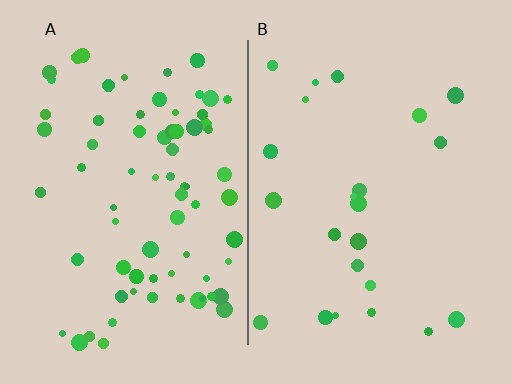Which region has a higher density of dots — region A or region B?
A (the left).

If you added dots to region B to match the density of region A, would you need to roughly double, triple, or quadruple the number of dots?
Approximately triple.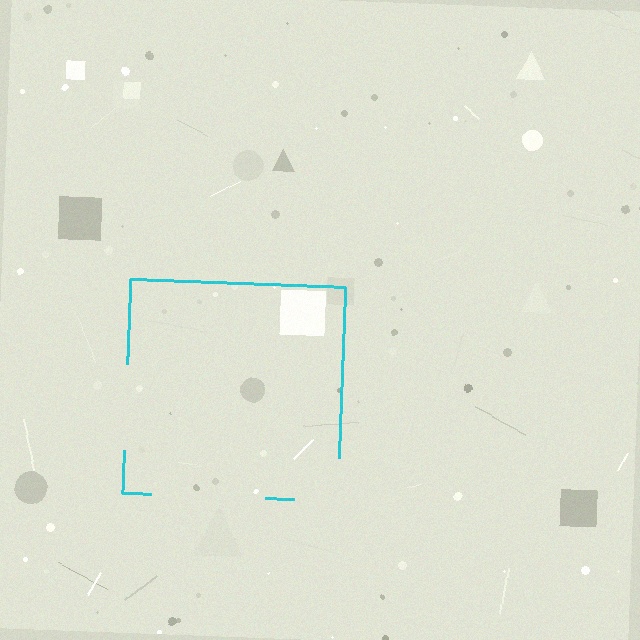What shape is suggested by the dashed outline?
The dashed outline suggests a square.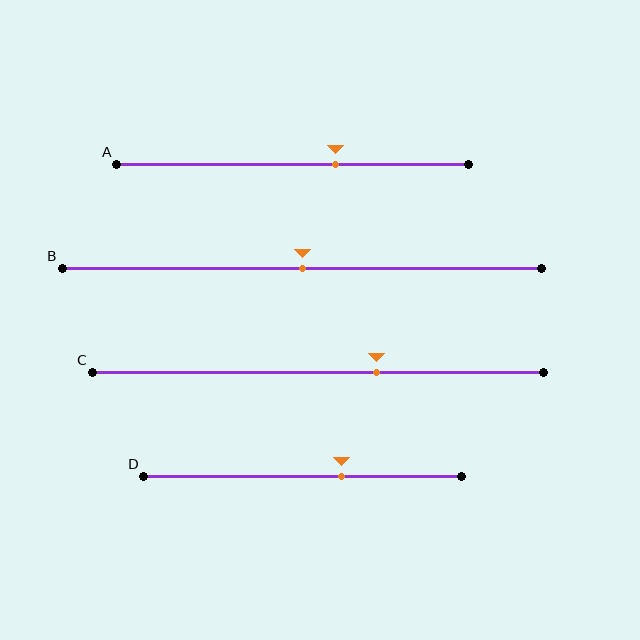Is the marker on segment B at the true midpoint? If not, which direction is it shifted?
Yes, the marker on segment B is at the true midpoint.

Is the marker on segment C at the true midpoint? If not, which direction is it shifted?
No, the marker on segment C is shifted to the right by about 13% of the segment length.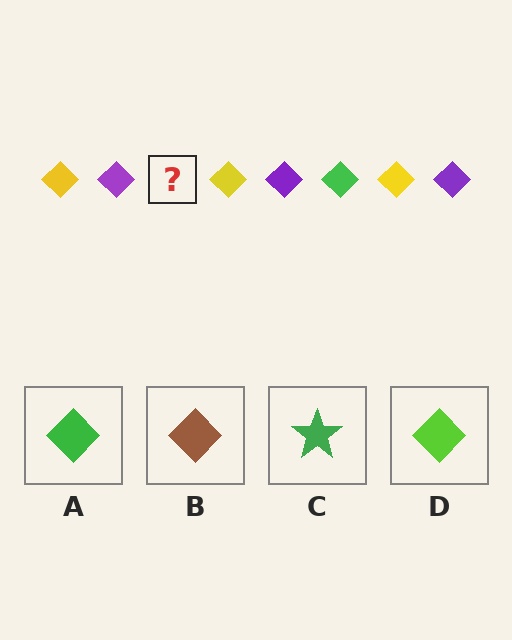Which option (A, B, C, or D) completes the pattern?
A.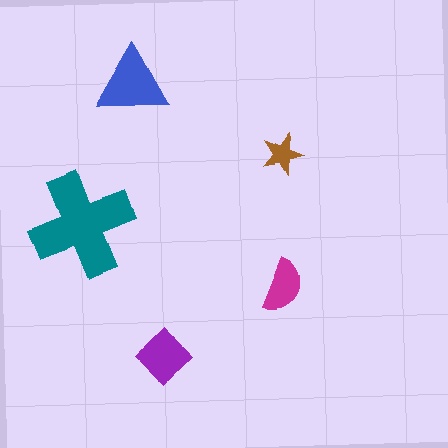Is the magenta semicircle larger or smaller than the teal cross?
Smaller.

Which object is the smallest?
The brown star.